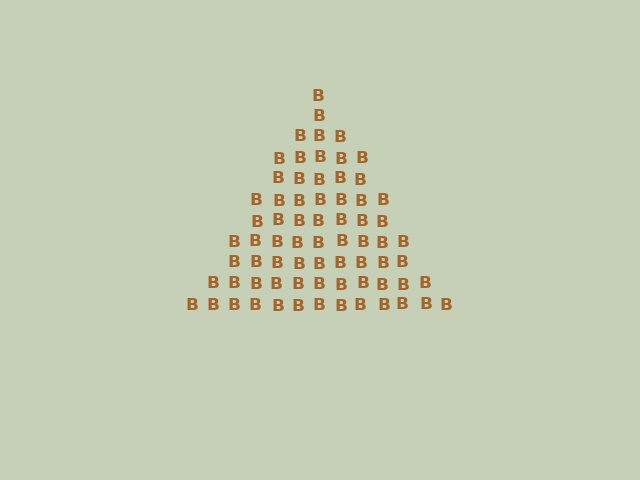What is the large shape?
The large shape is a triangle.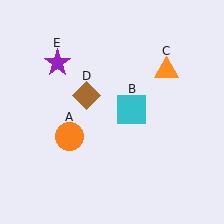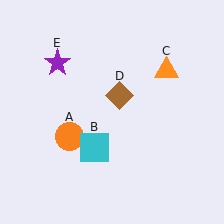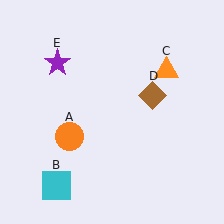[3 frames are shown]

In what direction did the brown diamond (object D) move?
The brown diamond (object D) moved right.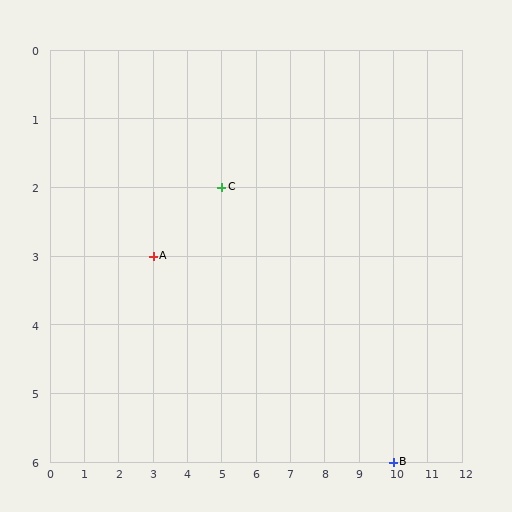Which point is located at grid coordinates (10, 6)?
Point B is at (10, 6).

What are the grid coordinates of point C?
Point C is at grid coordinates (5, 2).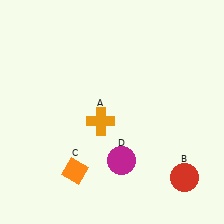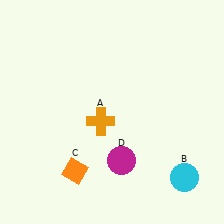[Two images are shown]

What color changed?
The circle (B) changed from red in Image 1 to cyan in Image 2.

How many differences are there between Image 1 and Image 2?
There is 1 difference between the two images.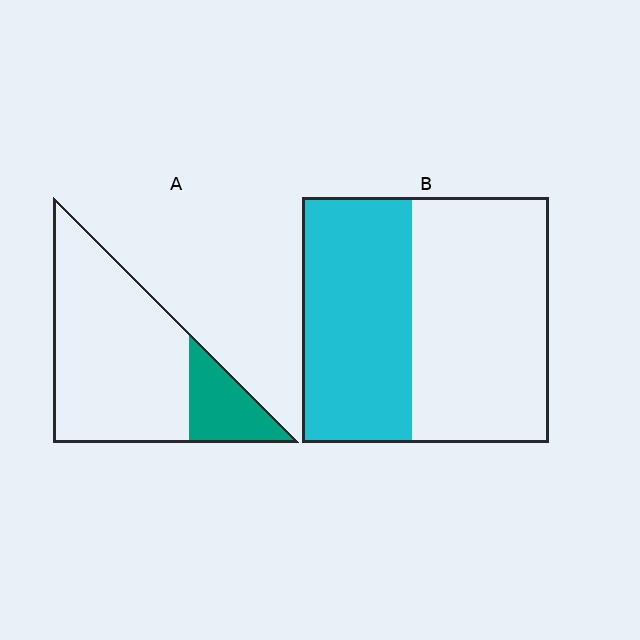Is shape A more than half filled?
No.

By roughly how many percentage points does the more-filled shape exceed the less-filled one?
By roughly 25 percentage points (B over A).